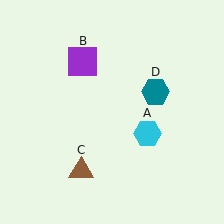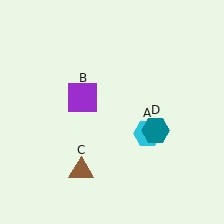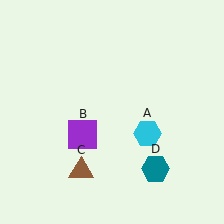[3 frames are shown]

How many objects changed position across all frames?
2 objects changed position: purple square (object B), teal hexagon (object D).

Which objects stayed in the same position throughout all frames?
Cyan hexagon (object A) and brown triangle (object C) remained stationary.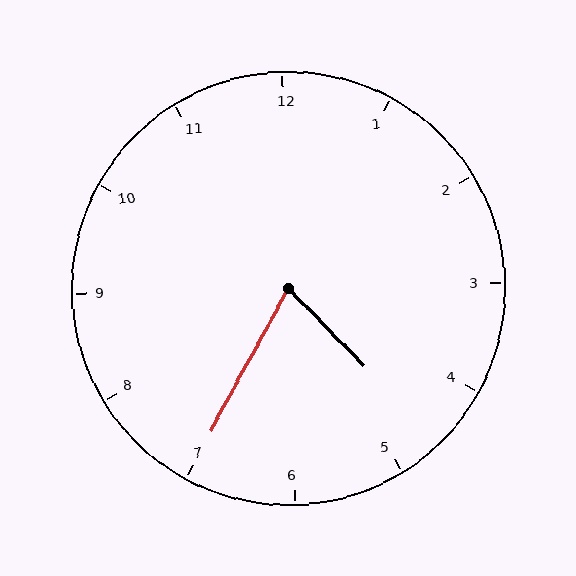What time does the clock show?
4:35.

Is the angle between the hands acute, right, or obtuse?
It is acute.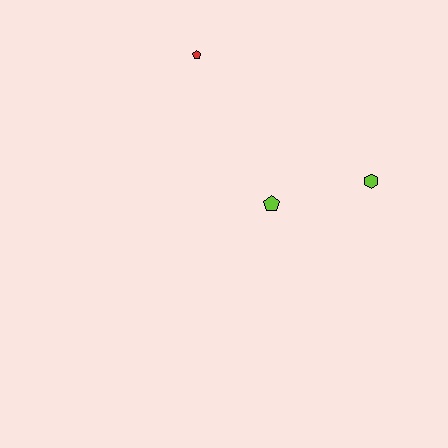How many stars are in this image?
There are no stars.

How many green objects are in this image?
There are no green objects.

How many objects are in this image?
There are 3 objects.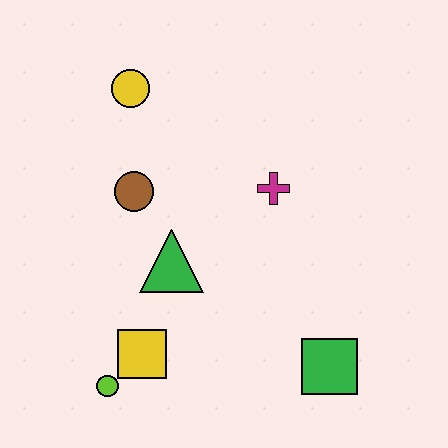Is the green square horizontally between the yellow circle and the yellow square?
No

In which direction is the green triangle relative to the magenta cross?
The green triangle is to the left of the magenta cross.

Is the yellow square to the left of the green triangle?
Yes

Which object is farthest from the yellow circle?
The green square is farthest from the yellow circle.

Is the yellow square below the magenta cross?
Yes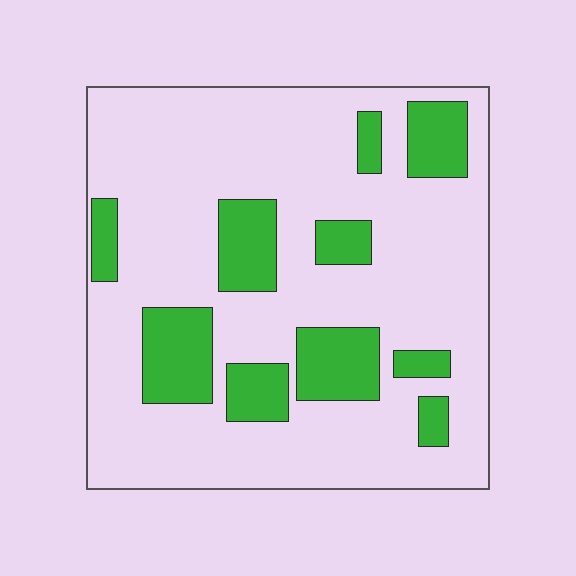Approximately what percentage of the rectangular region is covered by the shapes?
Approximately 20%.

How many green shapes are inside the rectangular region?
10.